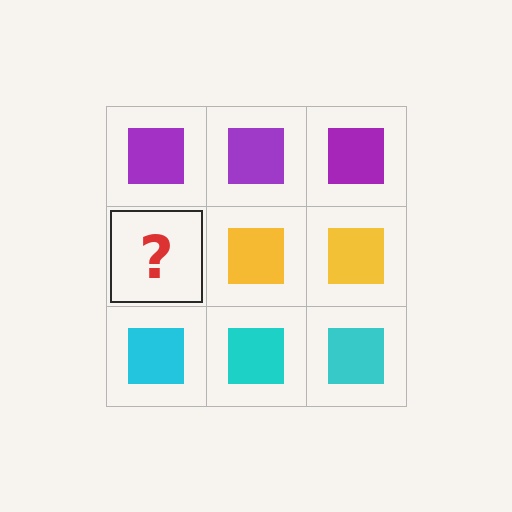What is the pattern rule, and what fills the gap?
The rule is that each row has a consistent color. The gap should be filled with a yellow square.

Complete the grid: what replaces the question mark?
The question mark should be replaced with a yellow square.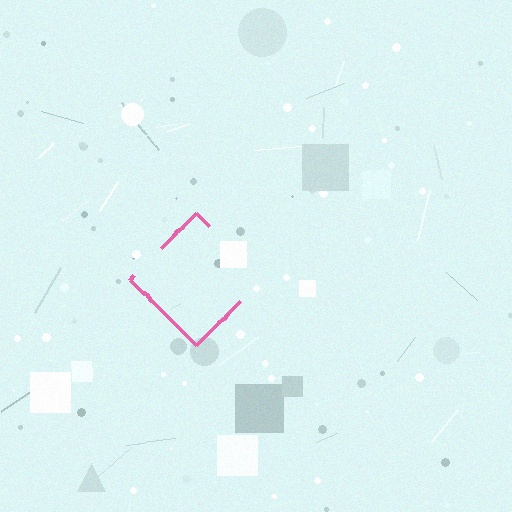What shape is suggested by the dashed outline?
The dashed outline suggests a diamond.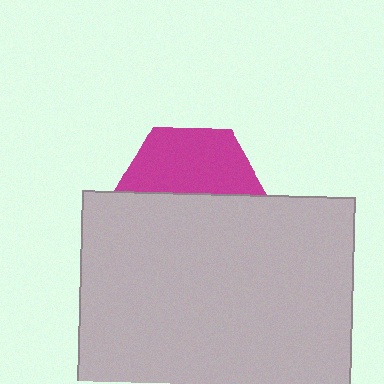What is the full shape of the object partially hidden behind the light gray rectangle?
The partially hidden object is a magenta hexagon.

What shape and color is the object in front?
The object in front is a light gray rectangle.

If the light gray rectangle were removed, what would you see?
You would see the complete magenta hexagon.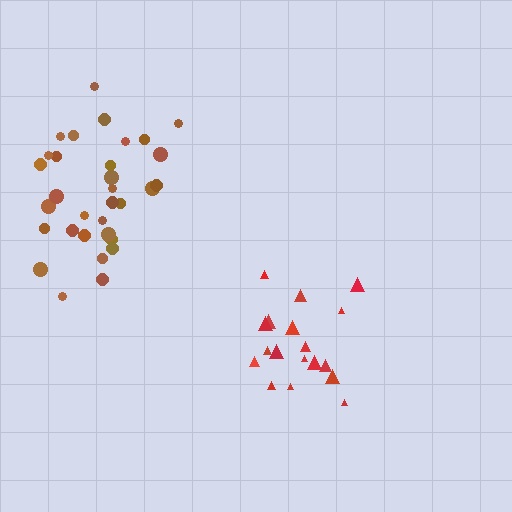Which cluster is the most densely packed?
Brown.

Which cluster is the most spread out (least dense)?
Red.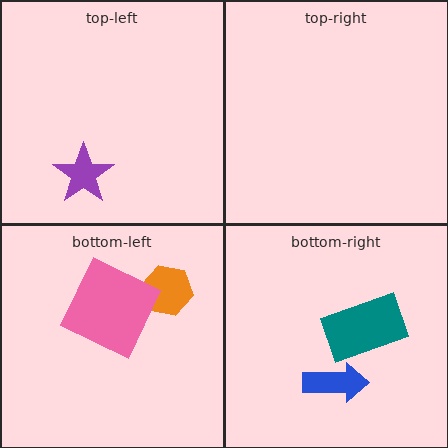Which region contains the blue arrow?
The bottom-right region.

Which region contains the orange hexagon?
The bottom-left region.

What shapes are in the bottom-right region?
The blue arrow, the teal rectangle.